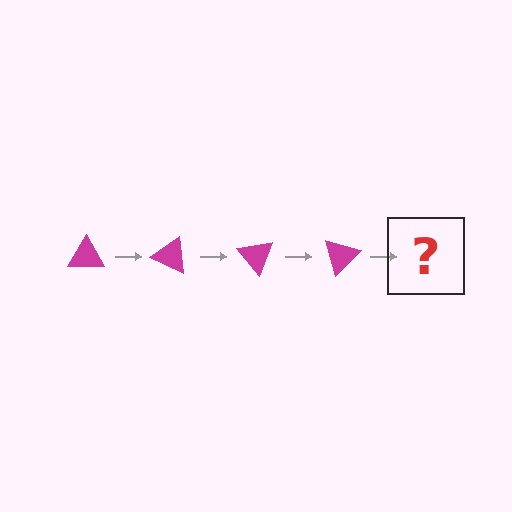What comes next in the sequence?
The next element should be a magenta triangle rotated 100 degrees.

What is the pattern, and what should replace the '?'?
The pattern is that the triangle rotates 25 degrees each step. The '?' should be a magenta triangle rotated 100 degrees.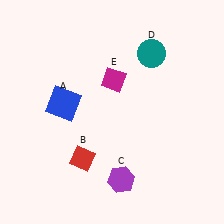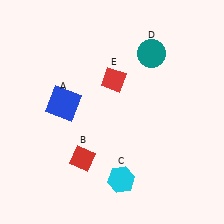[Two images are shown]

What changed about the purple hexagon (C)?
In Image 1, C is purple. In Image 2, it changed to cyan.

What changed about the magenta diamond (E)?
In Image 1, E is magenta. In Image 2, it changed to red.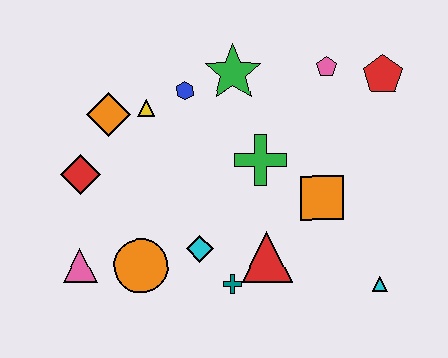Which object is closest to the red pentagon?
The pink pentagon is closest to the red pentagon.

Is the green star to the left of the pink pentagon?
Yes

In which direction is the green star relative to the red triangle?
The green star is above the red triangle.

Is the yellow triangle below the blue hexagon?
Yes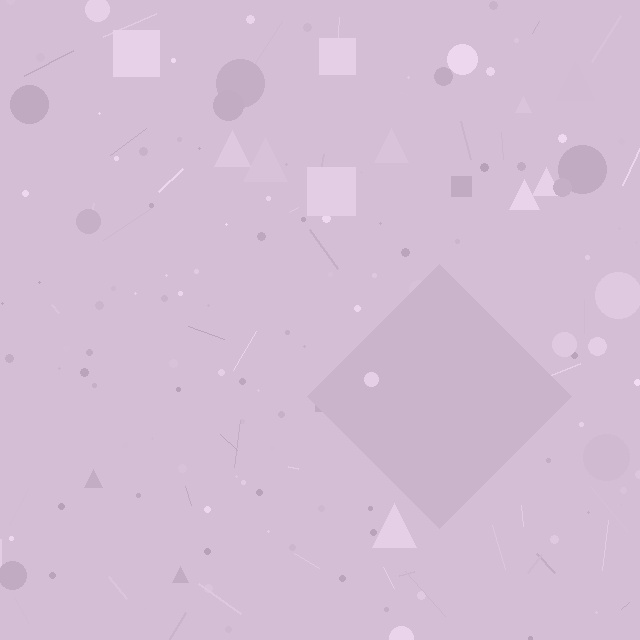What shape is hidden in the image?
A diamond is hidden in the image.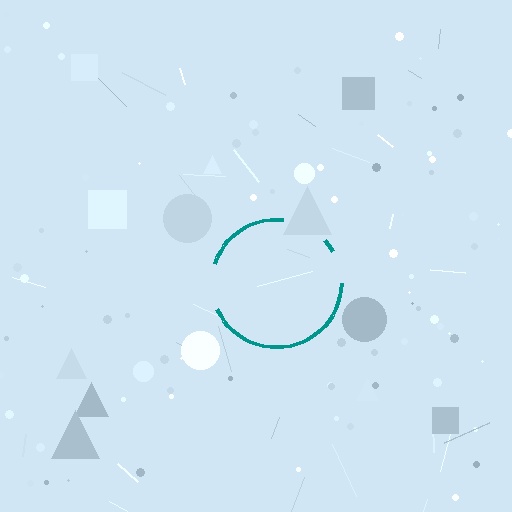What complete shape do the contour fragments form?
The contour fragments form a circle.